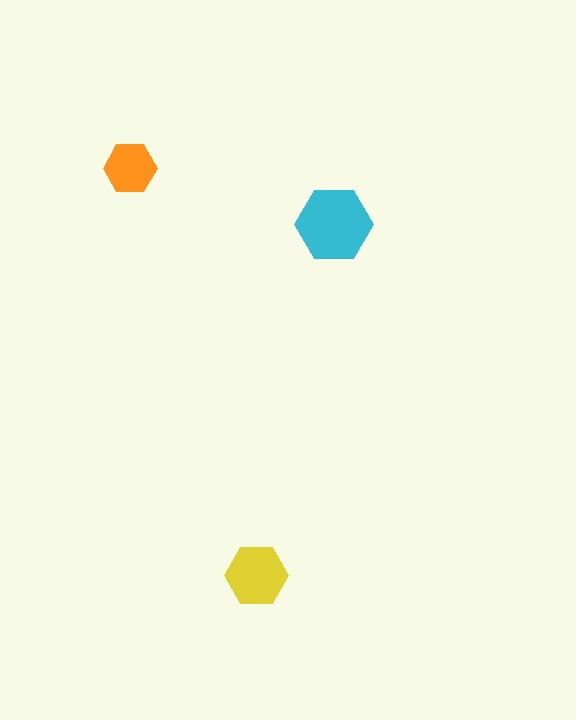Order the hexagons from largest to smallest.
the cyan one, the yellow one, the orange one.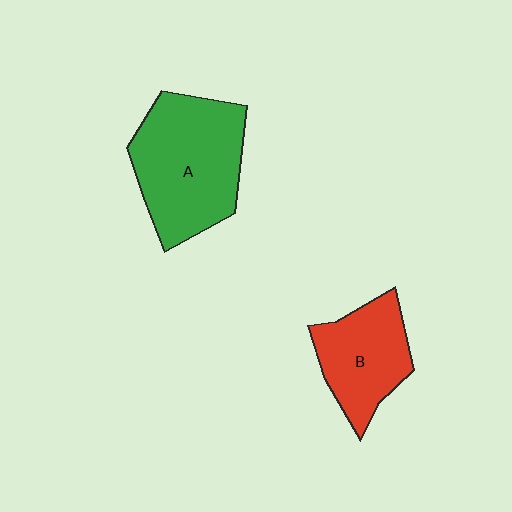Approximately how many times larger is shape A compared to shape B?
Approximately 1.5 times.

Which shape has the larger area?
Shape A (green).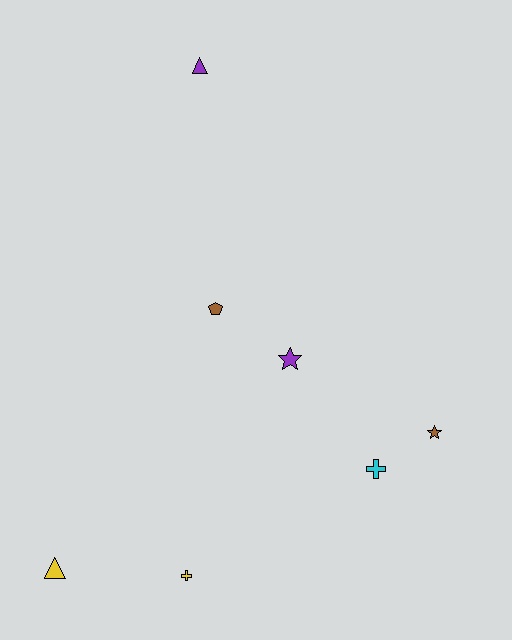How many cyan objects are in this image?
There is 1 cyan object.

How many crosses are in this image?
There are 2 crosses.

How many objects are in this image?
There are 7 objects.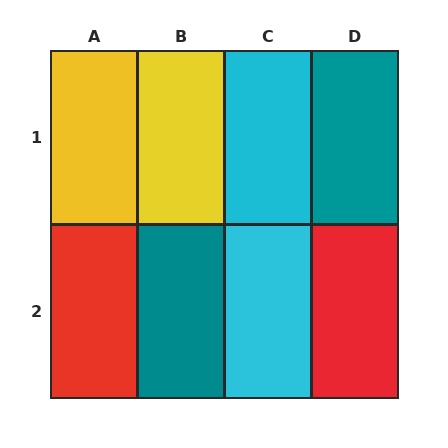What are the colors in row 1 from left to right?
Yellow, yellow, cyan, teal.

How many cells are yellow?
2 cells are yellow.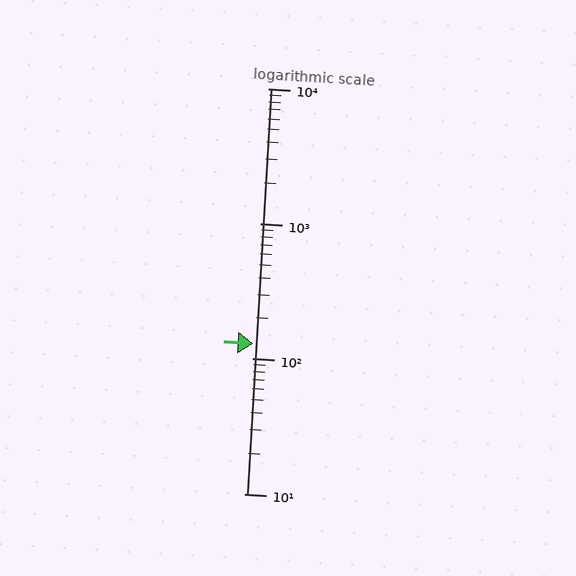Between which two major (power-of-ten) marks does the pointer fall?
The pointer is between 100 and 1000.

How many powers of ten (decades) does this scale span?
The scale spans 3 decades, from 10 to 10000.